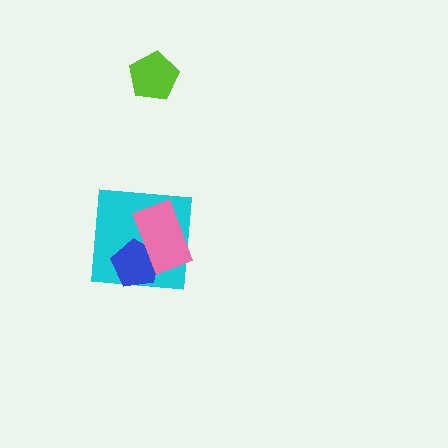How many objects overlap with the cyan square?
2 objects overlap with the cyan square.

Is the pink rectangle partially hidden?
No, no other shape covers it.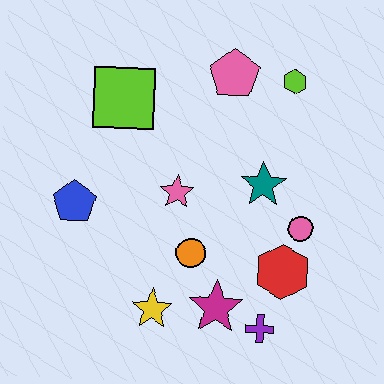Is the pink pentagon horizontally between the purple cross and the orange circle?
Yes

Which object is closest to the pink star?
The orange circle is closest to the pink star.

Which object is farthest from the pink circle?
The blue pentagon is farthest from the pink circle.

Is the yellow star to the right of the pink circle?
No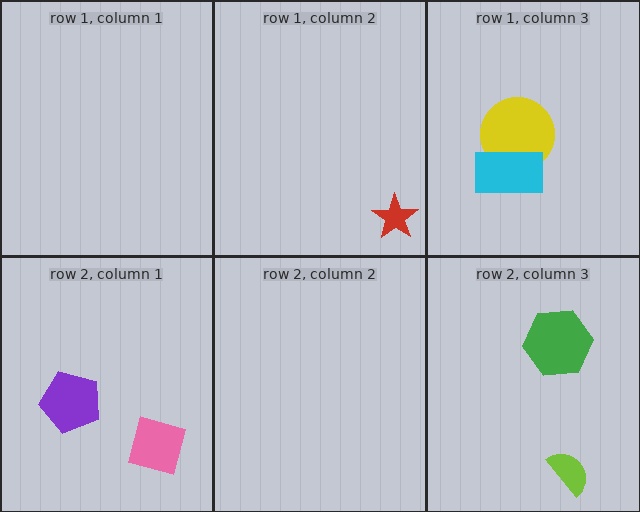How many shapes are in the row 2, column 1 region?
2.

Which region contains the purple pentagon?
The row 2, column 1 region.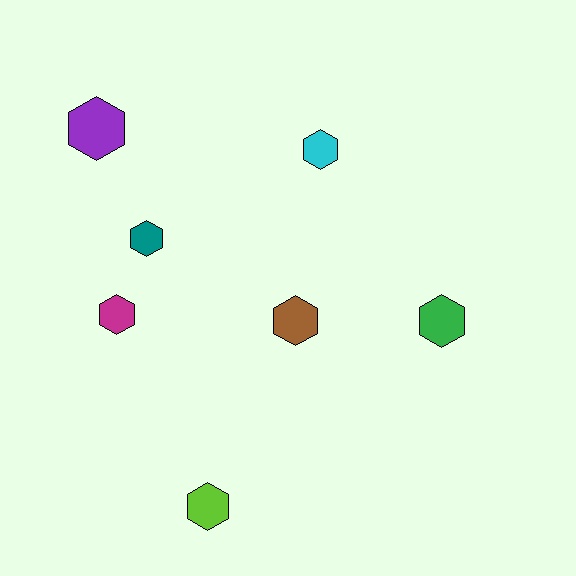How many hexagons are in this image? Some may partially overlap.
There are 7 hexagons.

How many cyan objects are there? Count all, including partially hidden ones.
There is 1 cyan object.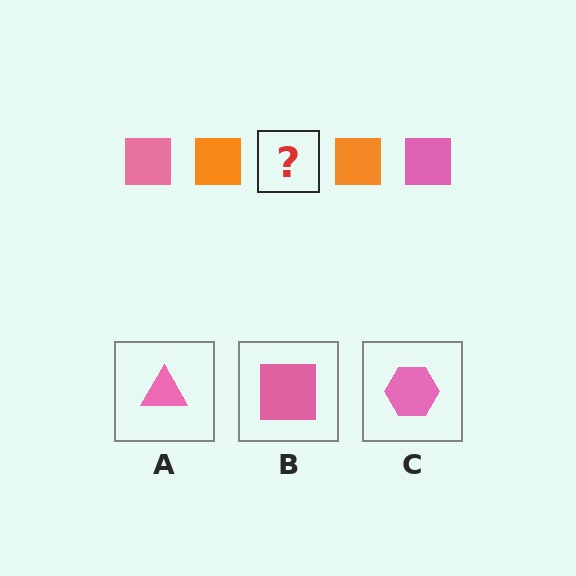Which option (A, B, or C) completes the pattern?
B.